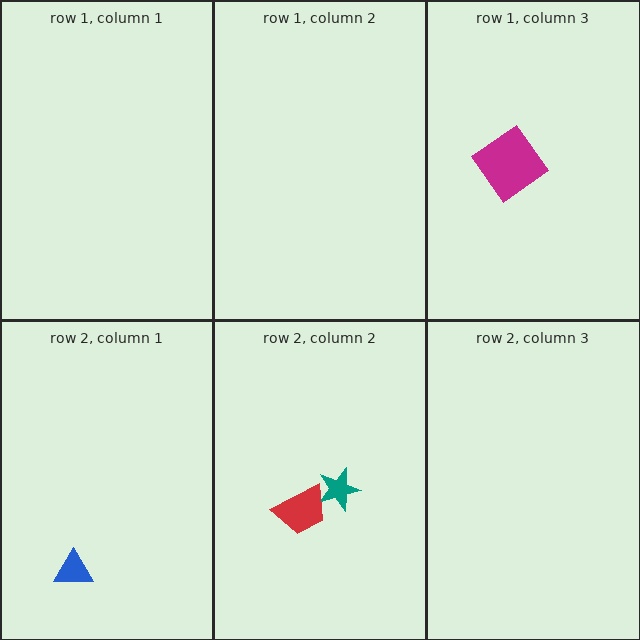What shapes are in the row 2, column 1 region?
The blue triangle.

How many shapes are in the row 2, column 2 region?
2.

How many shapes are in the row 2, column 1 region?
1.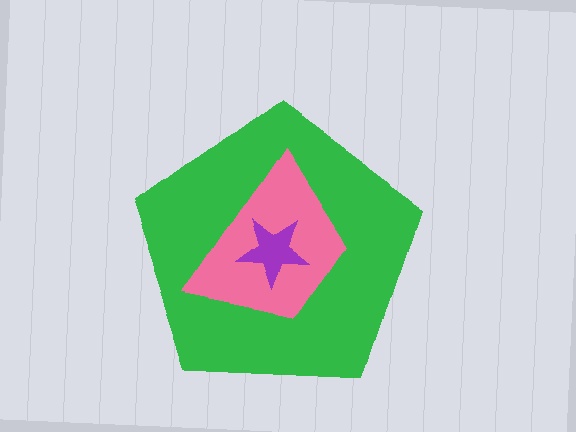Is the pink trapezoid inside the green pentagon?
Yes.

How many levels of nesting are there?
3.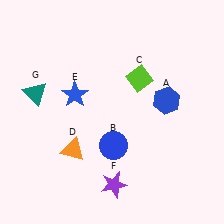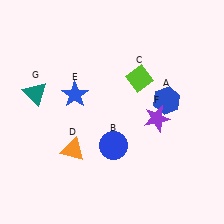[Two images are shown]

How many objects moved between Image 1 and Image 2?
1 object moved between the two images.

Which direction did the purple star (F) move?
The purple star (F) moved up.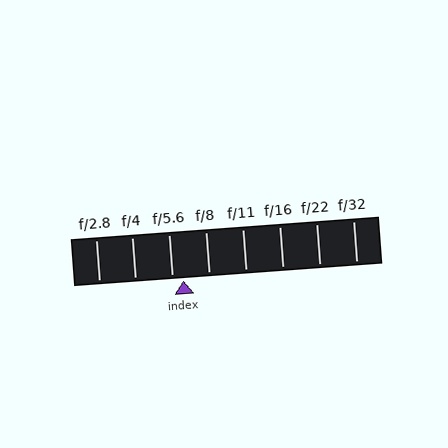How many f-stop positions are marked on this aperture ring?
There are 8 f-stop positions marked.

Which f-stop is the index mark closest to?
The index mark is closest to f/5.6.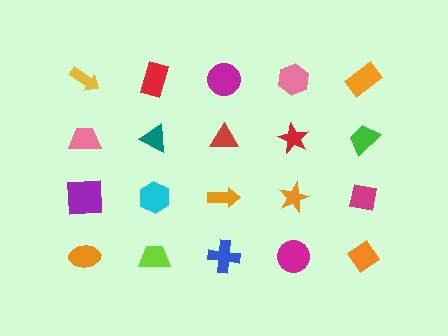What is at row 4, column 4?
A magenta circle.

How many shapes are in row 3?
5 shapes.